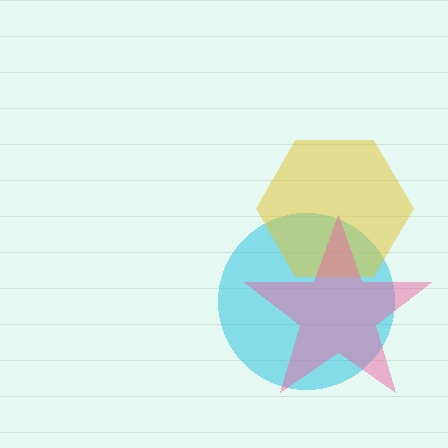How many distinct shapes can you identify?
There are 3 distinct shapes: a cyan circle, a yellow hexagon, a pink star.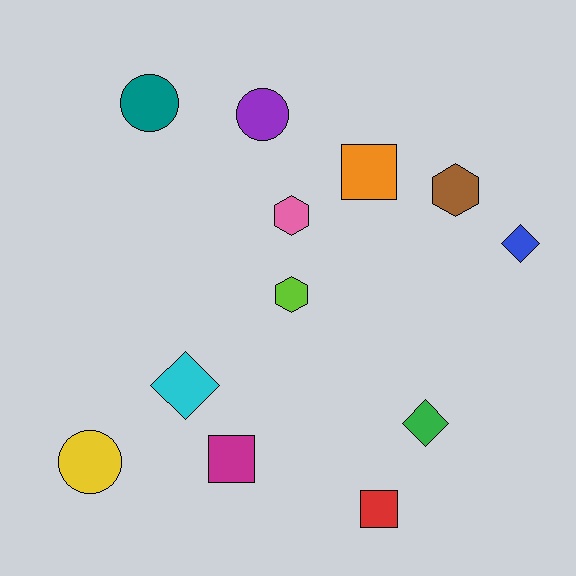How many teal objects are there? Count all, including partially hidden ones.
There is 1 teal object.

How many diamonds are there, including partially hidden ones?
There are 3 diamonds.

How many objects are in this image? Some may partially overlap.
There are 12 objects.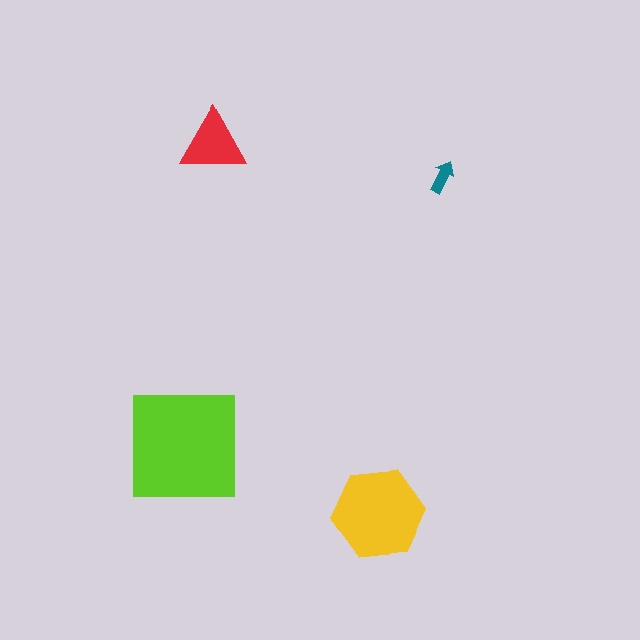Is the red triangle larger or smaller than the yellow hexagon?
Smaller.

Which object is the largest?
The lime square.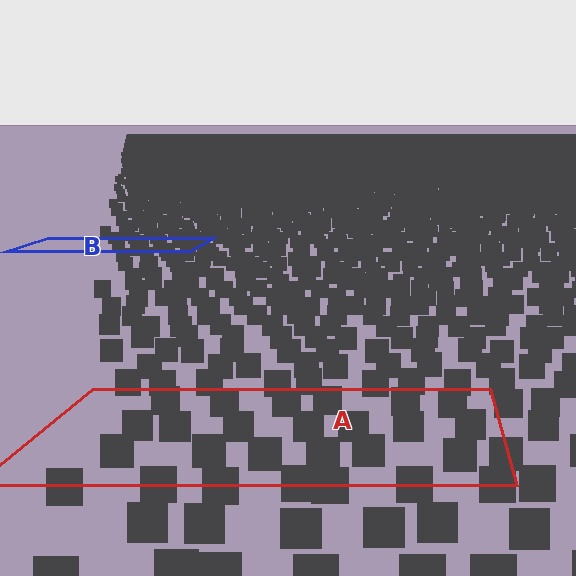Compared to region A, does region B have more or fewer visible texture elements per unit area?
Region B has more texture elements per unit area — they are packed more densely because it is farther away.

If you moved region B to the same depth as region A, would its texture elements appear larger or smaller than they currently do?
They would appear larger. At a closer depth, the same texture elements are projected at a bigger on-screen size.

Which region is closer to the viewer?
Region A is closer. The texture elements there are larger and more spread out.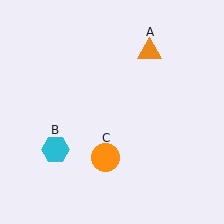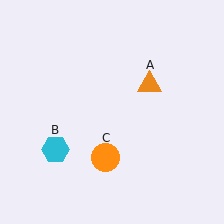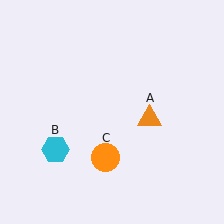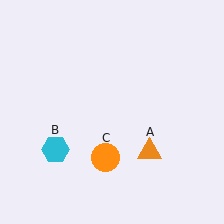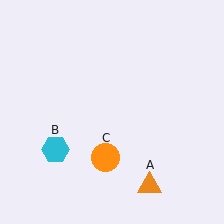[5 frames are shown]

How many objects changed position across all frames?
1 object changed position: orange triangle (object A).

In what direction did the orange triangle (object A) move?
The orange triangle (object A) moved down.